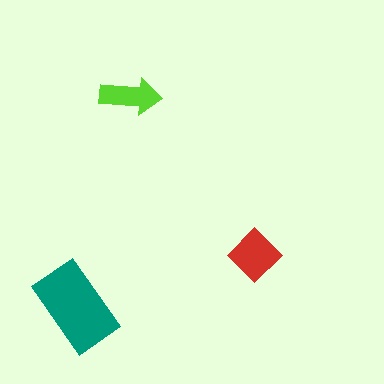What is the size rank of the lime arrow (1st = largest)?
3rd.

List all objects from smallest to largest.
The lime arrow, the red diamond, the teal rectangle.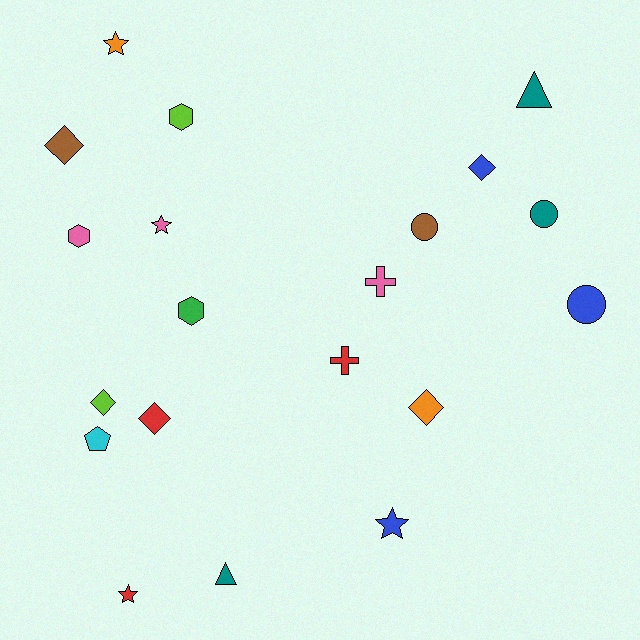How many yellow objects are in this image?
There are no yellow objects.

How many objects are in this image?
There are 20 objects.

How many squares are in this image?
There are no squares.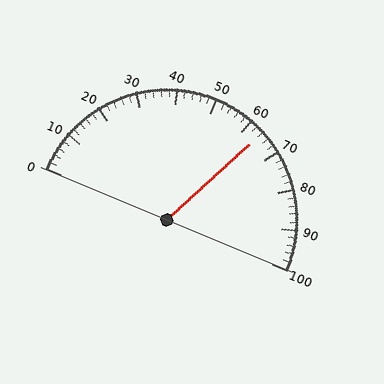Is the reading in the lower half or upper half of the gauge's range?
The reading is in the upper half of the range (0 to 100).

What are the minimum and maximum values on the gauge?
The gauge ranges from 0 to 100.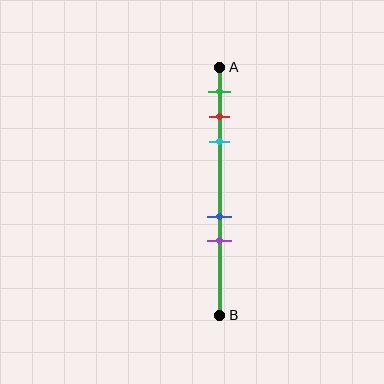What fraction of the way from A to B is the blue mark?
The blue mark is approximately 60% (0.6) of the way from A to B.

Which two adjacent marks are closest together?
The red and cyan marks are the closest adjacent pair.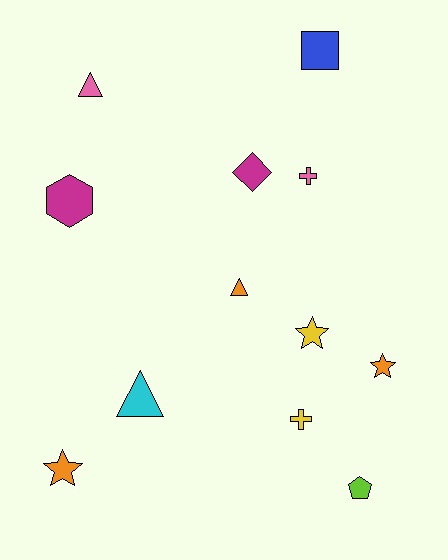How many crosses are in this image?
There are 2 crosses.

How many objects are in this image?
There are 12 objects.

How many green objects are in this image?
There are no green objects.